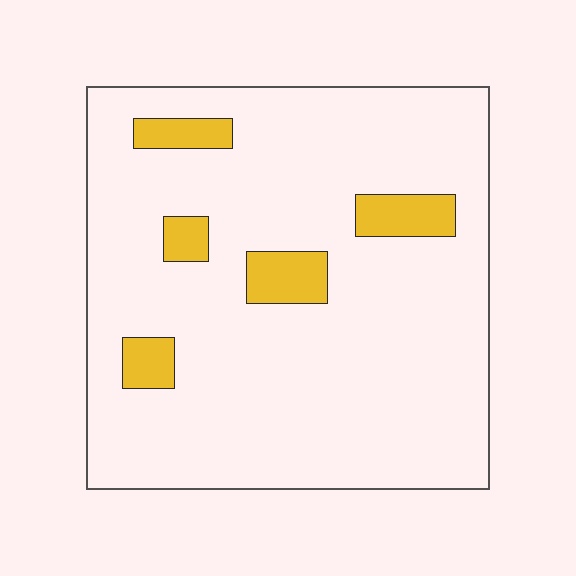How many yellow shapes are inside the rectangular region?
5.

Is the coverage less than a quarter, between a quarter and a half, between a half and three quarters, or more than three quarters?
Less than a quarter.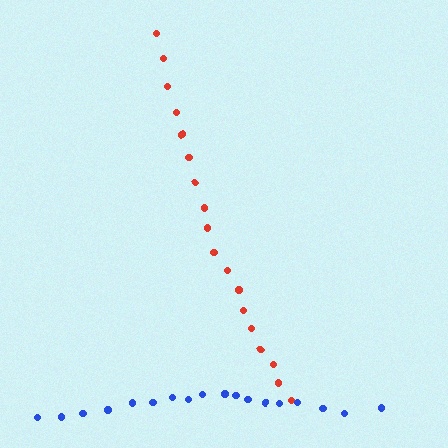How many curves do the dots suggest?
There are 2 distinct paths.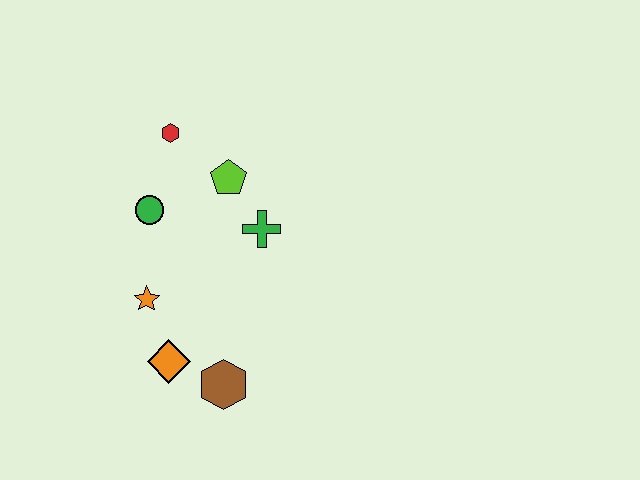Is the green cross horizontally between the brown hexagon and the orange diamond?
No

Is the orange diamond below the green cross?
Yes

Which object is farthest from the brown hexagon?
The red hexagon is farthest from the brown hexagon.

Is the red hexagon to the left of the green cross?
Yes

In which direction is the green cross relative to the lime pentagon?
The green cross is below the lime pentagon.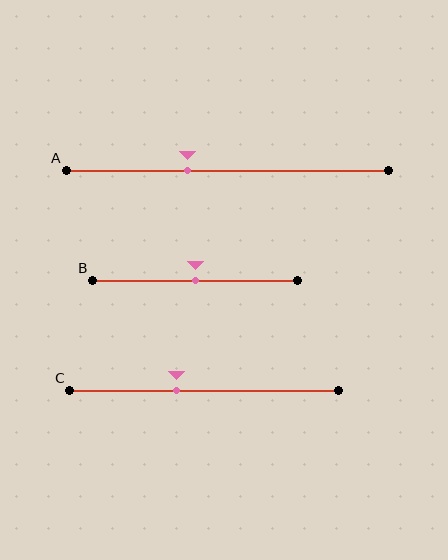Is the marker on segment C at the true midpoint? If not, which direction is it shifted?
No, the marker on segment C is shifted to the left by about 10% of the segment length.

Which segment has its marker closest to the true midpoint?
Segment B has its marker closest to the true midpoint.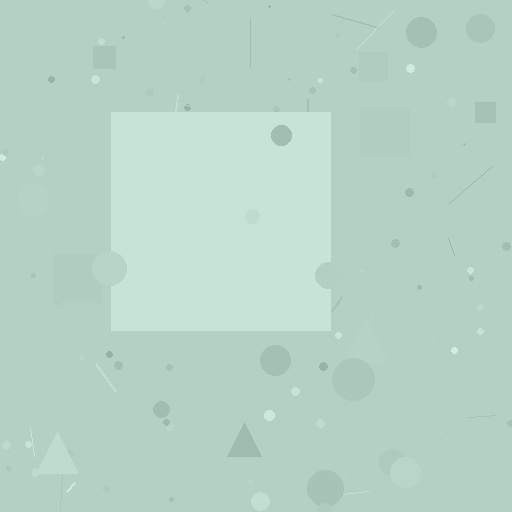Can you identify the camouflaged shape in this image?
The camouflaged shape is a square.